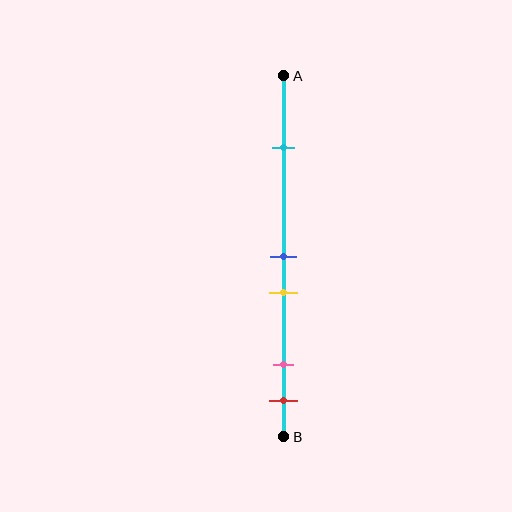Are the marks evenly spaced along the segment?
No, the marks are not evenly spaced.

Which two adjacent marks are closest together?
The blue and yellow marks are the closest adjacent pair.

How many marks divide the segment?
There are 5 marks dividing the segment.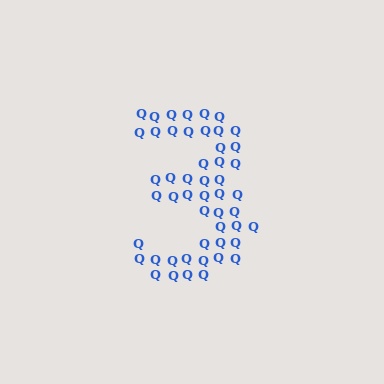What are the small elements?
The small elements are letter Q's.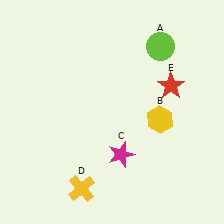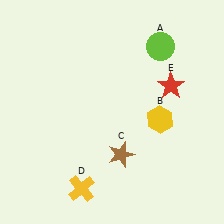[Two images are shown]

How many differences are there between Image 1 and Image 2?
There is 1 difference between the two images.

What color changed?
The star (C) changed from magenta in Image 1 to brown in Image 2.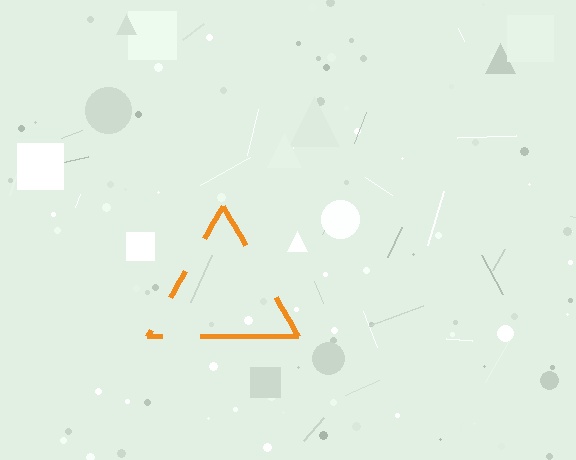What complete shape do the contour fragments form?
The contour fragments form a triangle.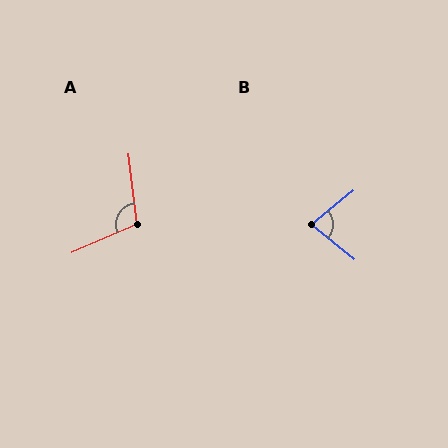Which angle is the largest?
A, at approximately 107 degrees.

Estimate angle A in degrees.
Approximately 107 degrees.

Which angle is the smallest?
B, at approximately 78 degrees.